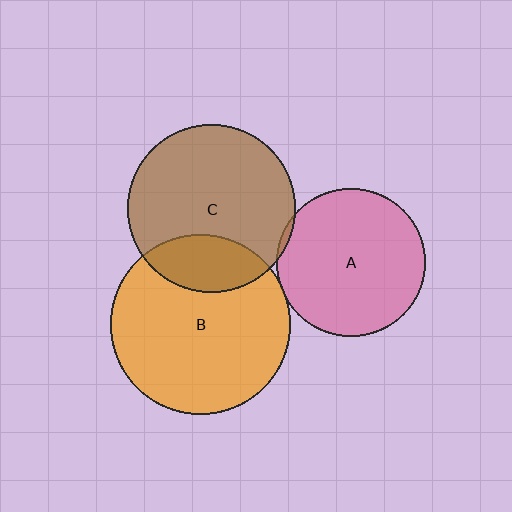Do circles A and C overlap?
Yes.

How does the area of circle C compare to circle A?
Approximately 1.3 times.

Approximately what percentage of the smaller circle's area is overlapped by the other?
Approximately 5%.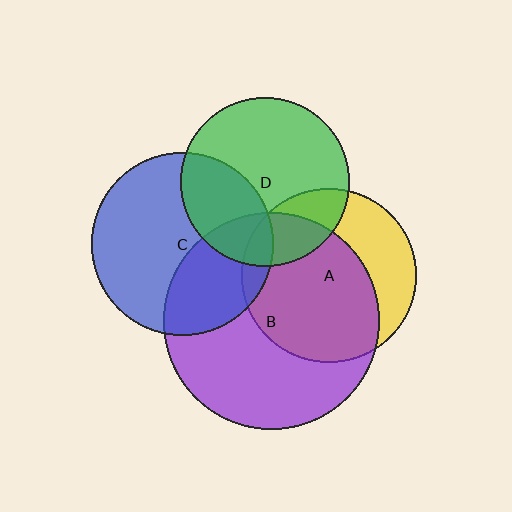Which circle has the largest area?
Circle B (purple).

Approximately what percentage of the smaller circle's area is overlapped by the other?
Approximately 65%.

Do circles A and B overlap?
Yes.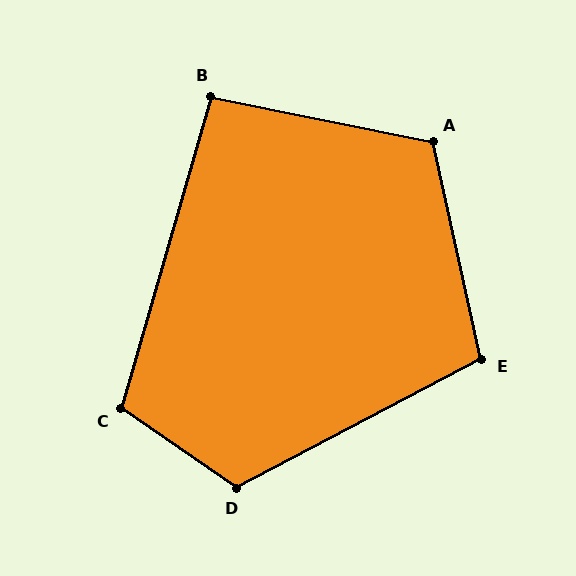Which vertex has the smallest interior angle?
B, at approximately 95 degrees.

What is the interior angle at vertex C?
Approximately 108 degrees (obtuse).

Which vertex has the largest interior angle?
D, at approximately 118 degrees.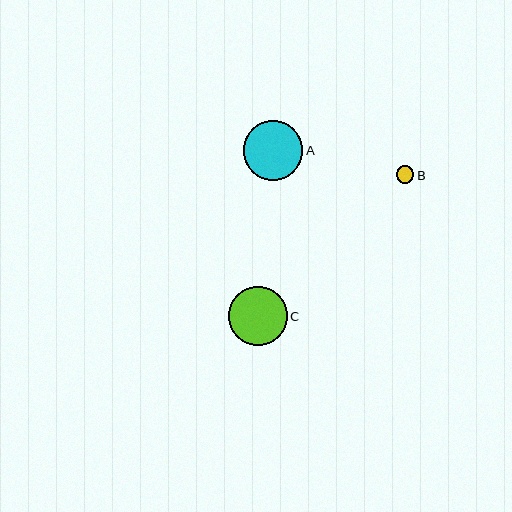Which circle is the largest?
Circle A is the largest with a size of approximately 60 pixels.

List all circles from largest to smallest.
From largest to smallest: A, C, B.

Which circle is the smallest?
Circle B is the smallest with a size of approximately 18 pixels.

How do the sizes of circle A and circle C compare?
Circle A and circle C are approximately the same size.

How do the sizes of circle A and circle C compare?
Circle A and circle C are approximately the same size.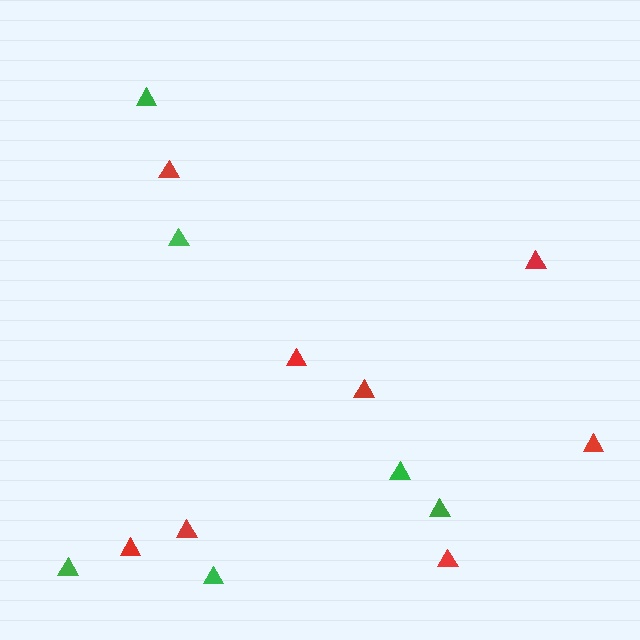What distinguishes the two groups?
There are 2 groups: one group of green triangles (6) and one group of red triangles (8).